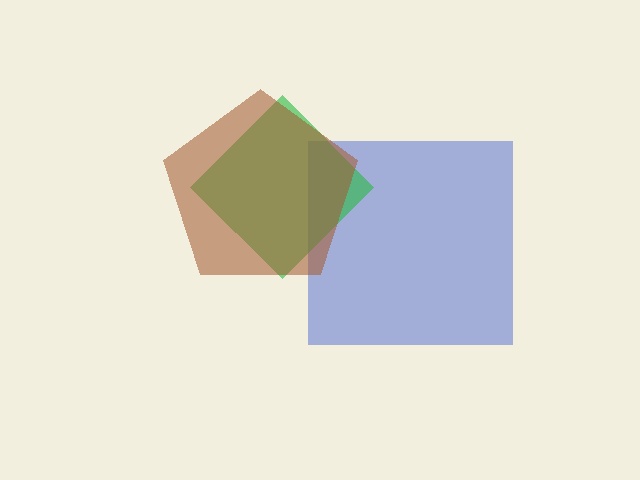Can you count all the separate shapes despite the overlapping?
Yes, there are 3 separate shapes.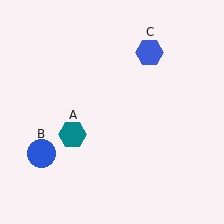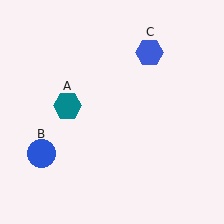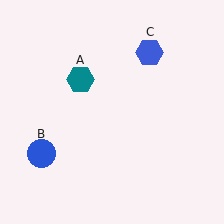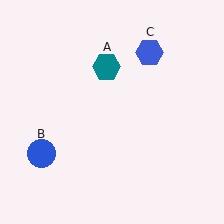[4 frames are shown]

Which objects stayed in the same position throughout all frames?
Blue circle (object B) and blue hexagon (object C) remained stationary.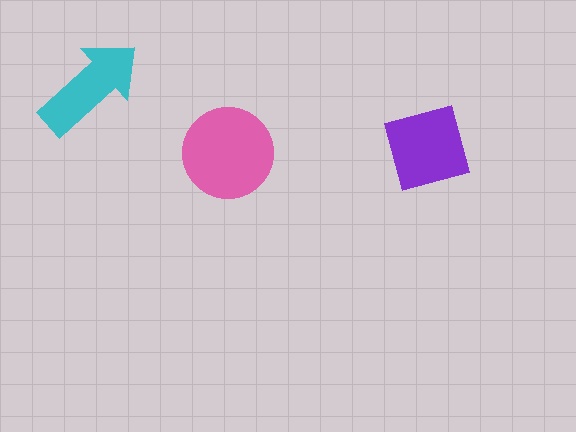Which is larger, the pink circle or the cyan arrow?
The pink circle.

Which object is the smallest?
The cyan arrow.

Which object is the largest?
The pink circle.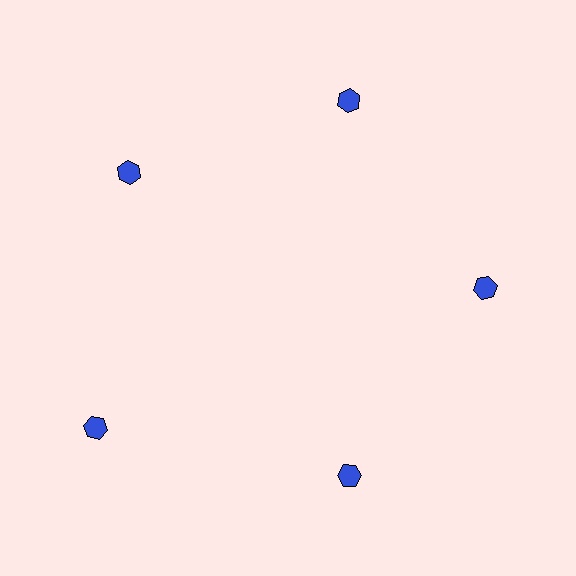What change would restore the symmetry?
The symmetry would be restored by moving it inward, back onto the ring so that all 5 hexagons sit at equal angles and equal distance from the center.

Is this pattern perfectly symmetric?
No. The 5 blue hexagons are arranged in a ring, but one element near the 8 o'clock position is pushed outward from the center, breaking the 5-fold rotational symmetry.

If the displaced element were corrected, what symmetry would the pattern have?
It would have 5-fold rotational symmetry — the pattern would map onto itself every 72 degrees.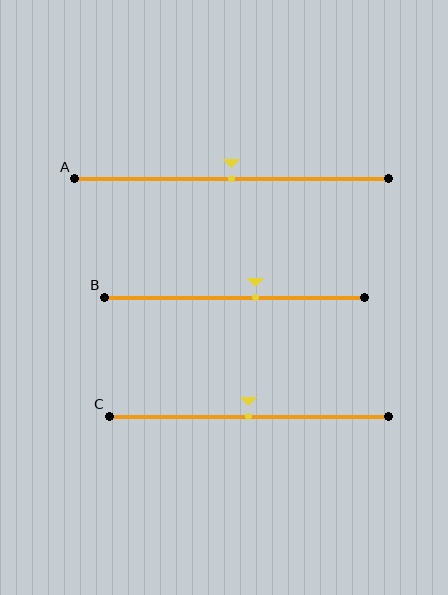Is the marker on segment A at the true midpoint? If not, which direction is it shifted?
Yes, the marker on segment A is at the true midpoint.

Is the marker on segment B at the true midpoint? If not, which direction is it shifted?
No, the marker on segment B is shifted to the right by about 8% of the segment length.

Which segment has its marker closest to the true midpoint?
Segment A has its marker closest to the true midpoint.